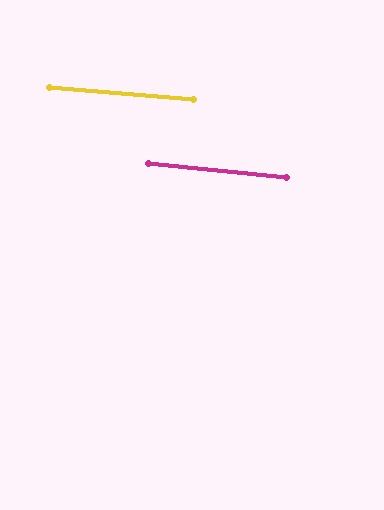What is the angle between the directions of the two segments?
Approximately 1 degree.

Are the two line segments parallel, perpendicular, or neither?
Parallel — their directions differ by only 1.4°.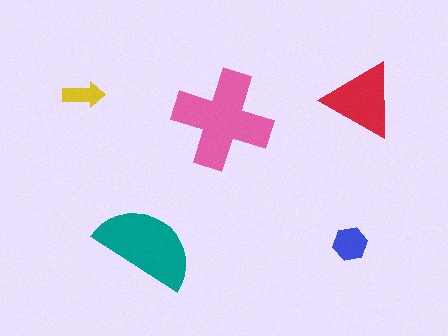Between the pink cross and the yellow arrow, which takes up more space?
The pink cross.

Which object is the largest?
The pink cross.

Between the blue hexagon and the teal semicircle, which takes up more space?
The teal semicircle.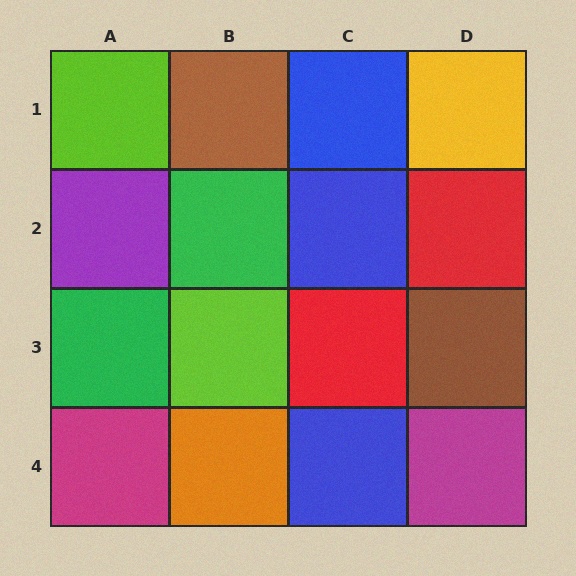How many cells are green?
2 cells are green.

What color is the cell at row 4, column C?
Blue.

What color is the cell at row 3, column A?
Green.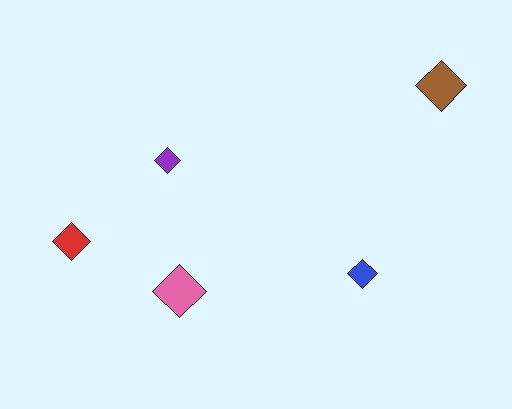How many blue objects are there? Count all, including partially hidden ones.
There is 1 blue object.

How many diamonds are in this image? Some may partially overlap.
There are 5 diamonds.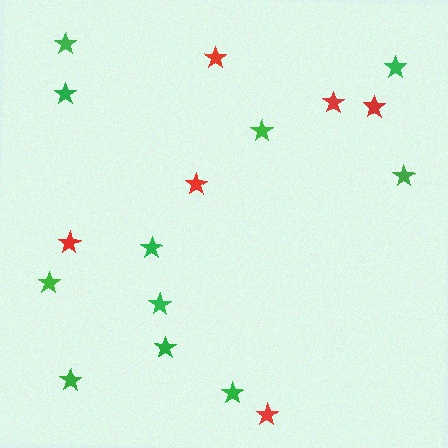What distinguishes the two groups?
There are 2 groups: one group of green stars (11) and one group of red stars (6).